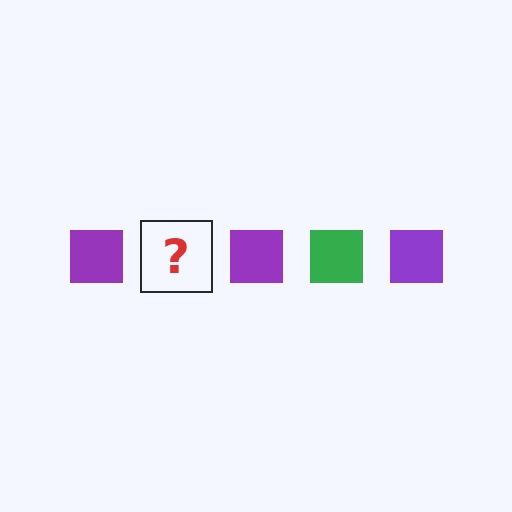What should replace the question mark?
The question mark should be replaced with a green square.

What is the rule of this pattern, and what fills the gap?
The rule is that the pattern cycles through purple, green squares. The gap should be filled with a green square.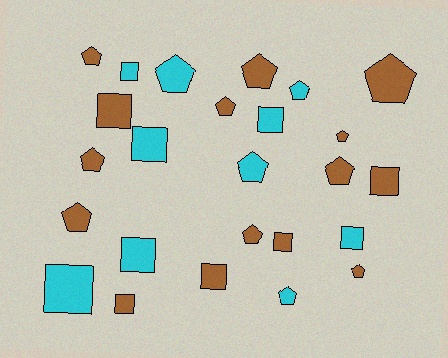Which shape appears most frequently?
Pentagon, with 14 objects.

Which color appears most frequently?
Brown, with 15 objects.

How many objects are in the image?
There are 25 objects.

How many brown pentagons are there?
There are 10 brown pentagons.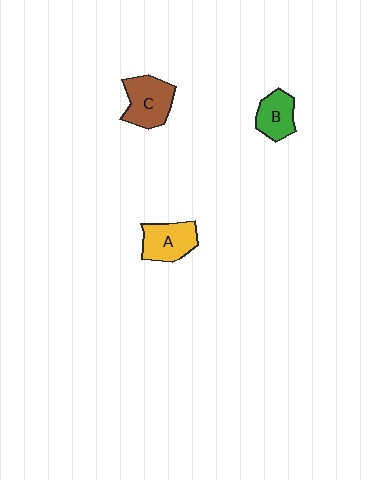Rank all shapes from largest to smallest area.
From largest to smallest: C (brown), A (yellow), B (green).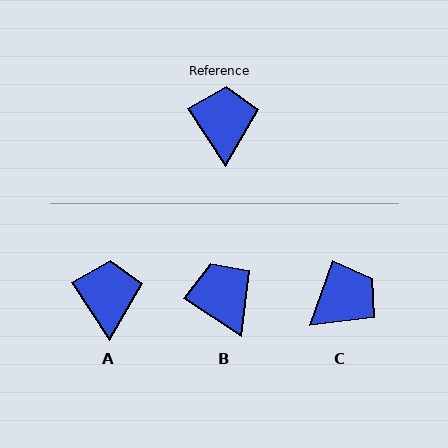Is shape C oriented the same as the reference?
No, it is off by about 52 degrees.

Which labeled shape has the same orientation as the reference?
A.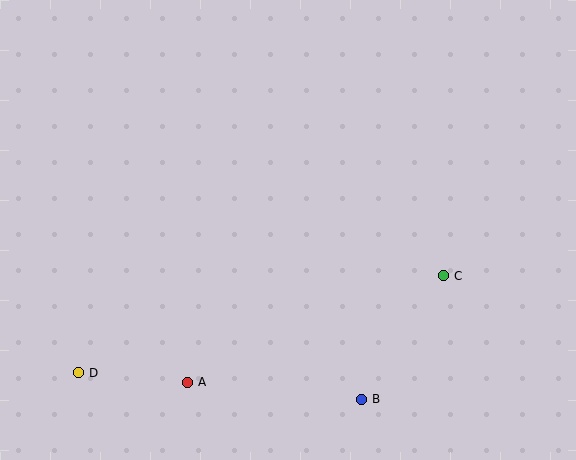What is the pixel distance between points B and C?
The distance between B and C is 148 pixels.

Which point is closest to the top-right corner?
Point C is closest to the top-right corner.